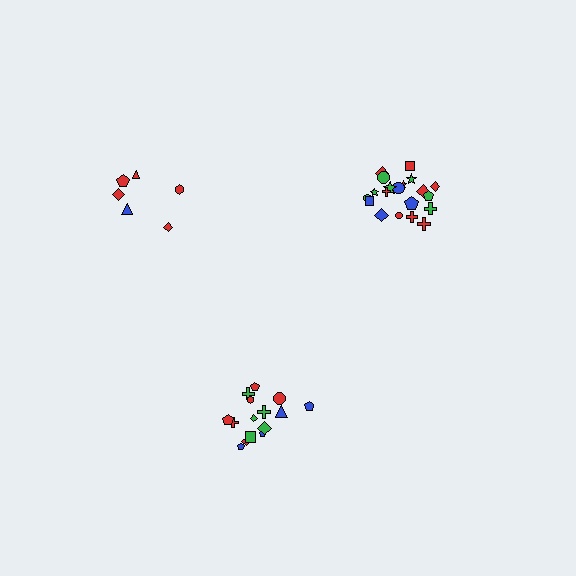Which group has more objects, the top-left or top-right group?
The top-right group.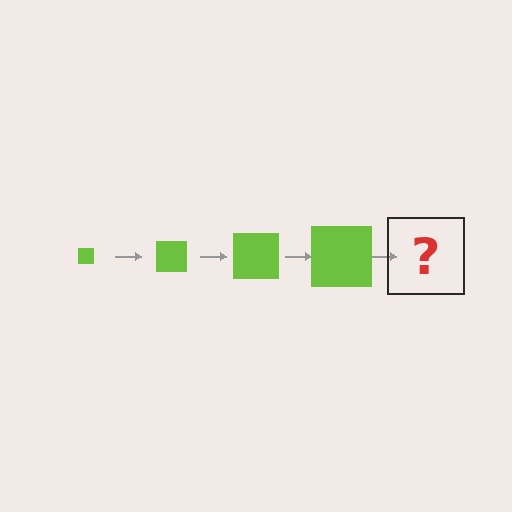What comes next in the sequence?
The next element should be a lime square, larger than the previous one.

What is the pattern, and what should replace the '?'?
The pattern is that the square gets progressively larger each step. The '?' should be a lime square, larger than the previous one.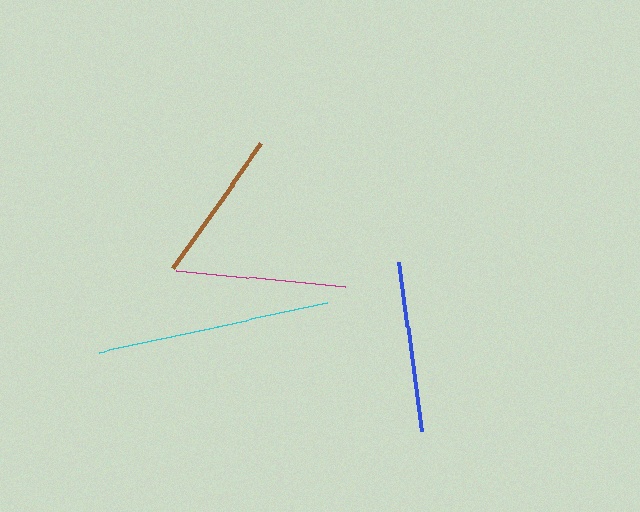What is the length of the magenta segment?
The magenta segment is approximately 170 pixels long.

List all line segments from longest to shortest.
From longest to shortest: cyan, blue, magenta, brown.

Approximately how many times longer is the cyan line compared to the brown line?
The cyan line is approximately 1.5 times the length of the brown line.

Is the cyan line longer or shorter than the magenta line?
The cyan line is longer than the magenta line.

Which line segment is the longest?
The cyan line is the longest at approximately 234 pixels.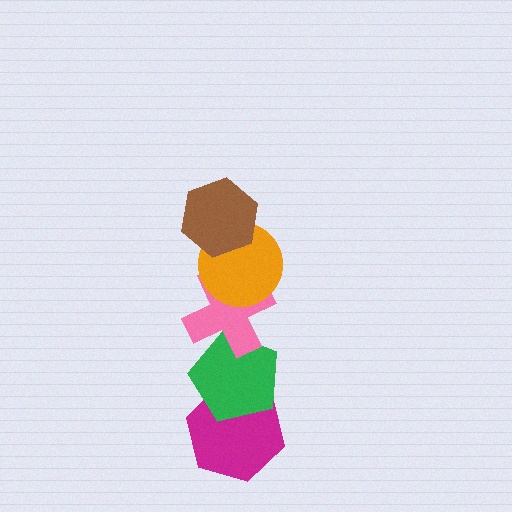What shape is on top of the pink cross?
The orange circle is on top of the pink cross.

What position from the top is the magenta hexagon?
The magenta hexagon is 5th from the top.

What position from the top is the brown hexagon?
The brown hexagon is 1st from the top.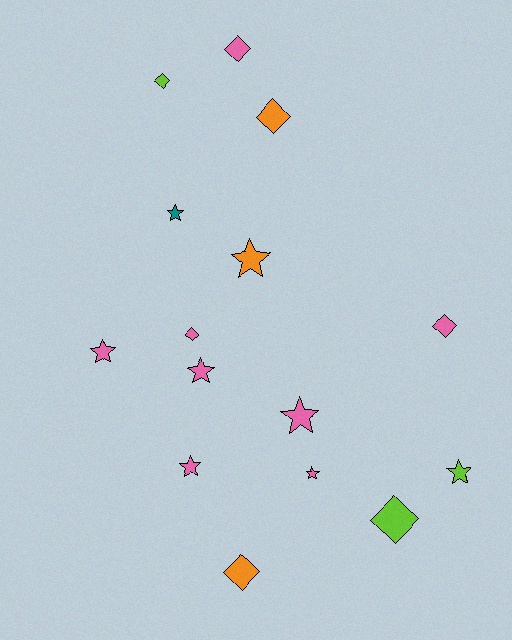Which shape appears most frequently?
Star, with 8 objects.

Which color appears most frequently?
Pink, with 8 objects.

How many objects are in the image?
There are 15 objects.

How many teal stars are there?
There is 1 teal star.